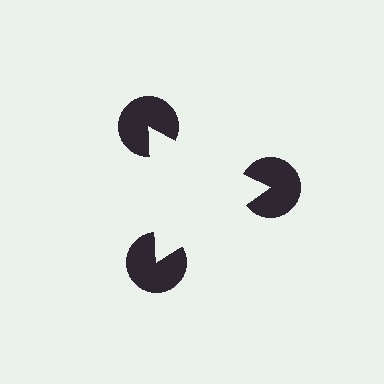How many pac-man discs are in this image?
There are 3 — one at each vertex of the illusory triangle.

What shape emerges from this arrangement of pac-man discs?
An illusory triangle — its edges are inferred from the aligned wedge cuts in the pac-man discs, not physically drawn.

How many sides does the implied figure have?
3 sides.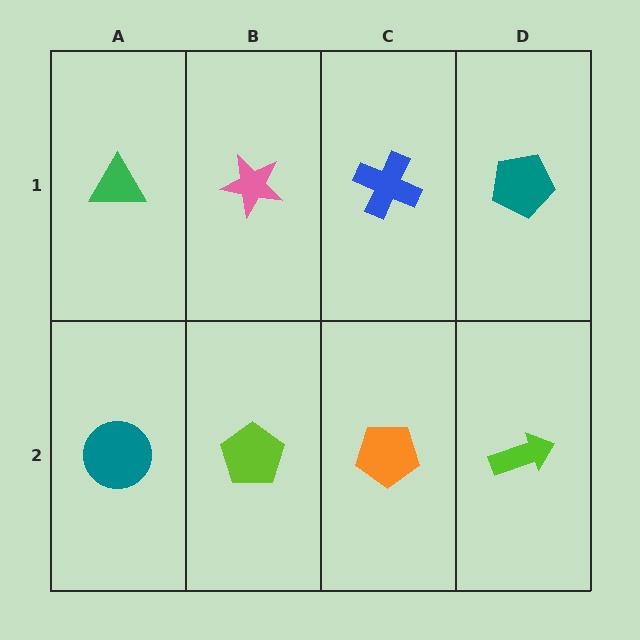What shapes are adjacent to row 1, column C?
An orange pentagon (row 2, column C), a pink star (row 1, column B), a teal pentagon (row 1, column D).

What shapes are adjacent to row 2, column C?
A blue cross (row 1, column C), a lime pentagon (row 2, column B), a lime arrow (row 2, column D).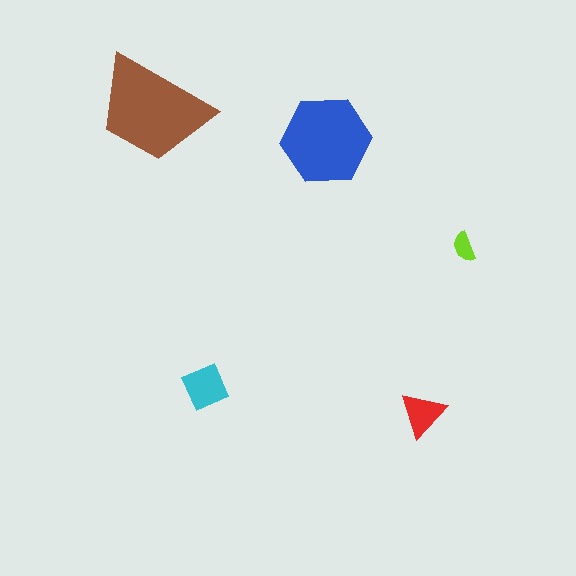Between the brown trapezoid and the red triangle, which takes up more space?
The brown trapezoid.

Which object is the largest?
The brown trapezoid.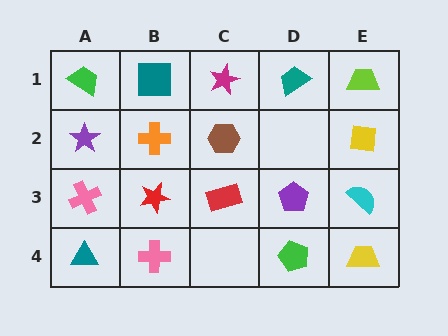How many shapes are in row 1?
5 shapes.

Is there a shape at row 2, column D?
No, that cell is empty.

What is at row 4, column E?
A yellow trapezoid.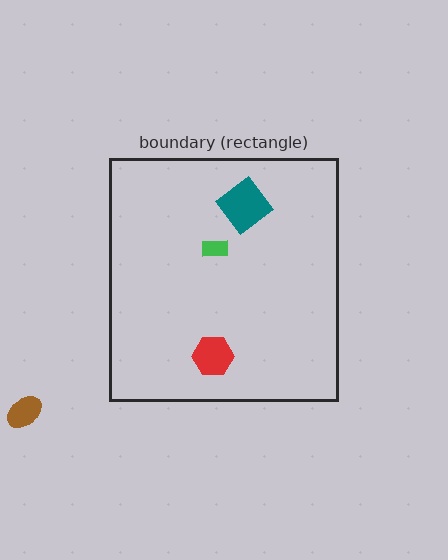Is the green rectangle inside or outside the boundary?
Inside.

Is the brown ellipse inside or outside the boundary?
Outside.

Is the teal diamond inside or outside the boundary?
Inside.